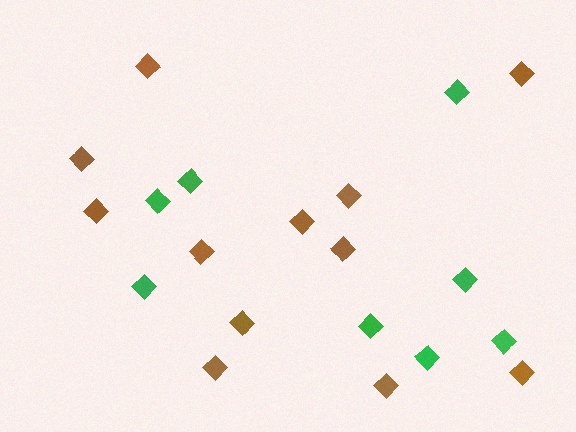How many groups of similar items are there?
There are 2 groups: one group of brown diamonds (12) and one group of green diamonds (8).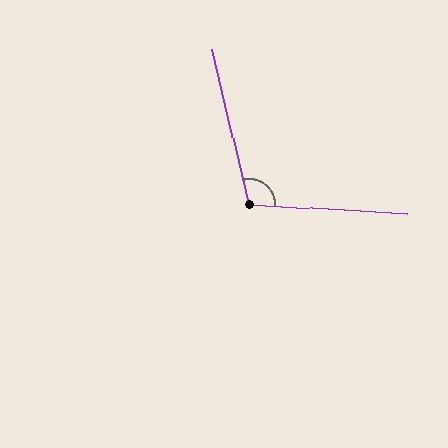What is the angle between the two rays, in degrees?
Approximately 107 degrees.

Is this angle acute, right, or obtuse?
It is obtuse.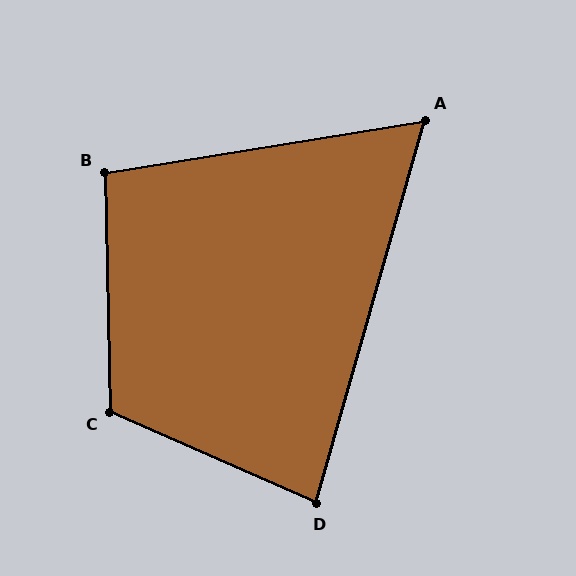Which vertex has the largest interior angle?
C, at approximately 115 degrees.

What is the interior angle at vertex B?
Approximately 98 degrees (obtuse).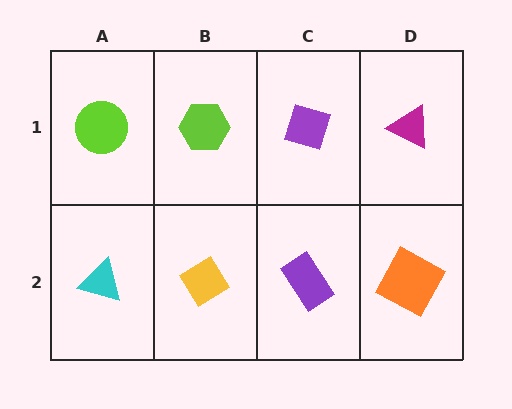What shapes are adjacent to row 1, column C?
A purple rectangle (row 2, column C), a lime hexagon (row 1, column B), a magenta triangle (row 1, column D).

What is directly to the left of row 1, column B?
A lime circle.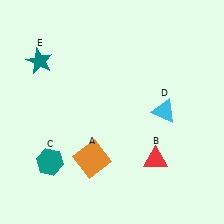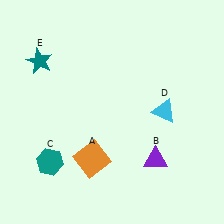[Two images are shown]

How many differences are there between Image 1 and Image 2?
There is 1 difference between the two images.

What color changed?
The triangle (B) changed from red in Image 1 to purple in Image 2.